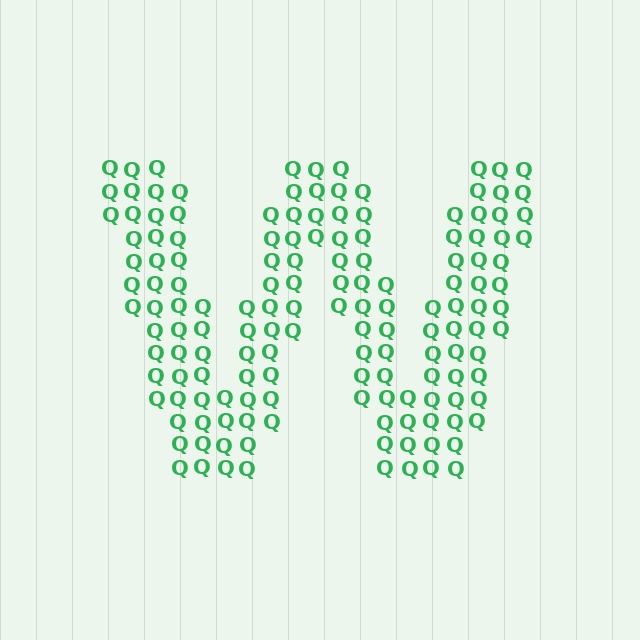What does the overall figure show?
The overall figure shows the letter W.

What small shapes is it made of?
It is made of small letter Q's.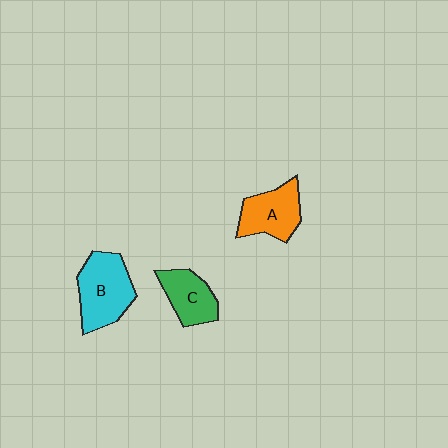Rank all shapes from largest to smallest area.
From largest to smallest: B (cyan), A (orange), C (green).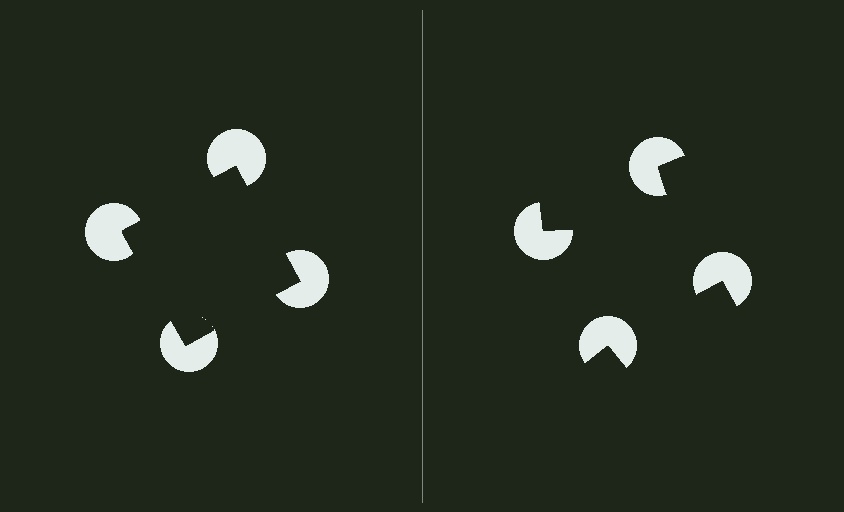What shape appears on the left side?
An illusory square.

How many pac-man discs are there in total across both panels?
8 — 4 on each side.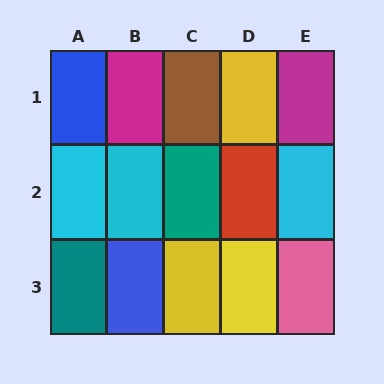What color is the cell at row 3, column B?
Blue.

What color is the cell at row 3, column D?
Yellow.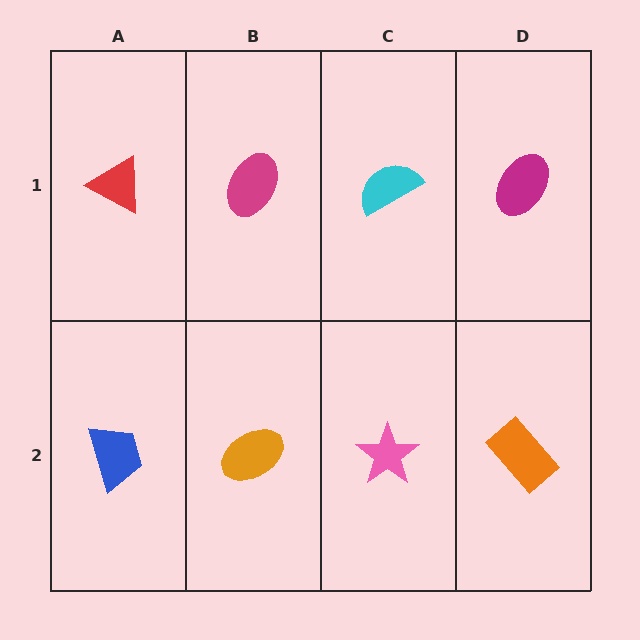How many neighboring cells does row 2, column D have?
2.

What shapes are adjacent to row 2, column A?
A red triangle (row 1, column A), an orange ellipse (row 2, column B).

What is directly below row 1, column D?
An orange rectangle.